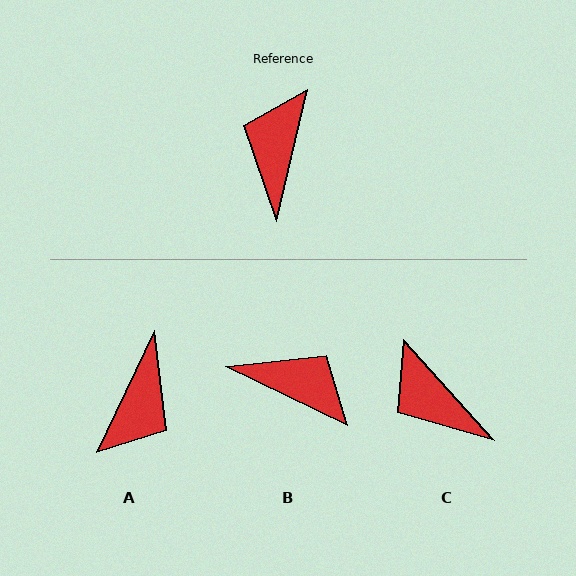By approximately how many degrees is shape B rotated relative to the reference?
Approximately 103 degrees clockwise.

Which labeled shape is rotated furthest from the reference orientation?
A, about 168 degrees away.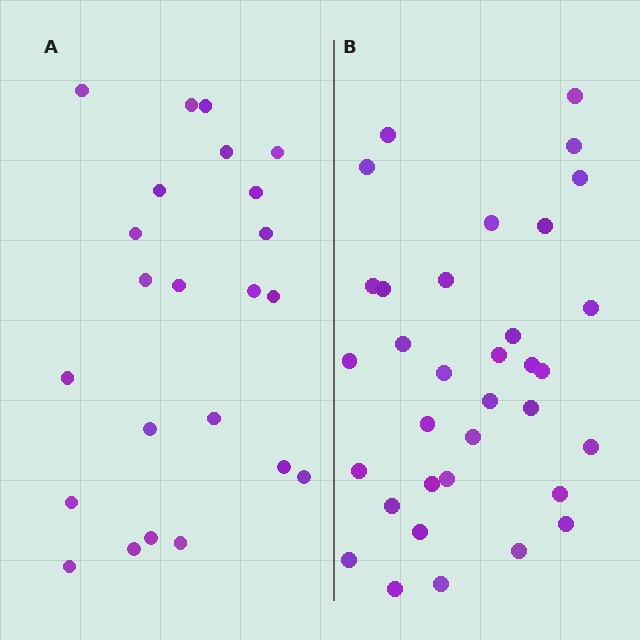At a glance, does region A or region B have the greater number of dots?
Region B (the right region) has more dots.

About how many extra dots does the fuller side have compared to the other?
Region B has roughly 12 or so more dots than region A.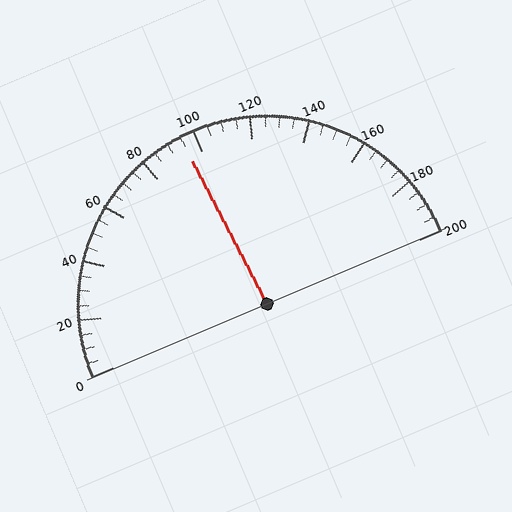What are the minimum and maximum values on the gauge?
The gauge ranges from 0 to 200.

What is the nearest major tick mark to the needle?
The nearest major tick mark is 100.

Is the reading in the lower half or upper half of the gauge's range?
The reading is in the lower half of the range (0 to 200).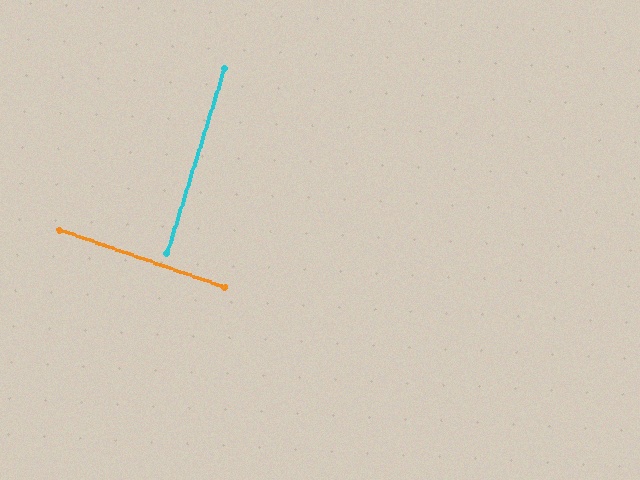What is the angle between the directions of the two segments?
Approximately 88 degrees.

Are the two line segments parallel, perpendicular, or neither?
Perpendicular — they meet at approximately 88°.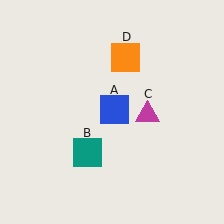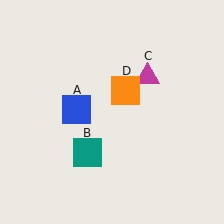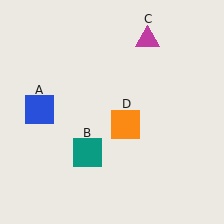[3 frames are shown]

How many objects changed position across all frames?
3 objects changed position: blue square (object A), magenta triangle (object C), orange square (object D).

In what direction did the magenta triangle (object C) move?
The magenta triangle (object C) moved up.